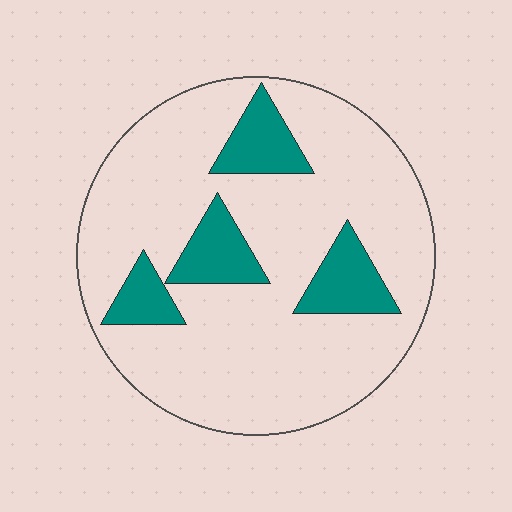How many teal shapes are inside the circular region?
4.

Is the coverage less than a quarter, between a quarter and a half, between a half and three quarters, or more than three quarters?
Less than a quarter.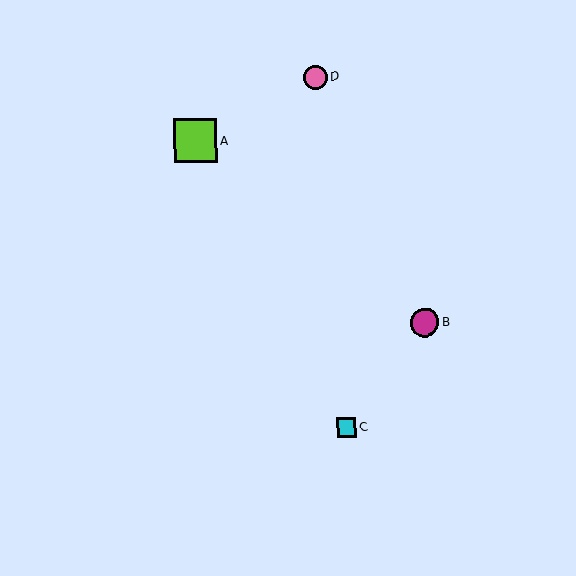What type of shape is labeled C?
Shape C is a cyan square.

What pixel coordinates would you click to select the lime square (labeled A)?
Click at (196, 141) to select the lime square A.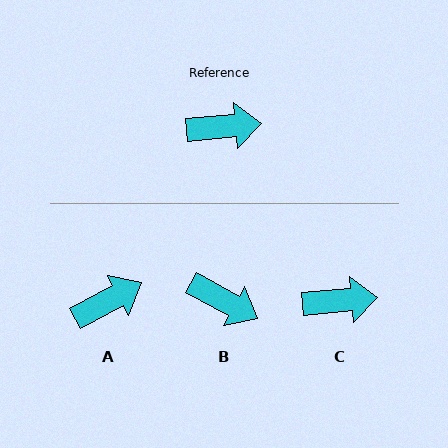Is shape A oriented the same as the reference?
No, it is off by about 23 degrees.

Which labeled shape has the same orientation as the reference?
C.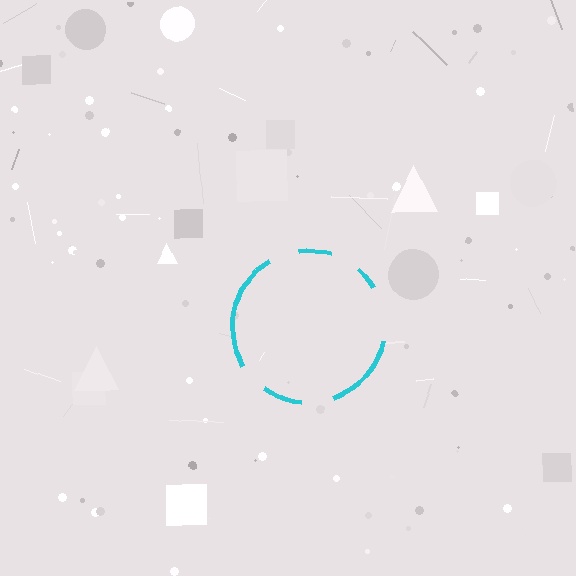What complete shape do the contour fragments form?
The contour fragments form a circle.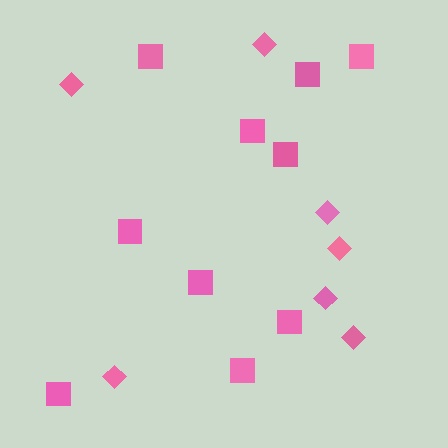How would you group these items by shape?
There are 2 groups: one group of diamonds (7) and one group of squares (10).